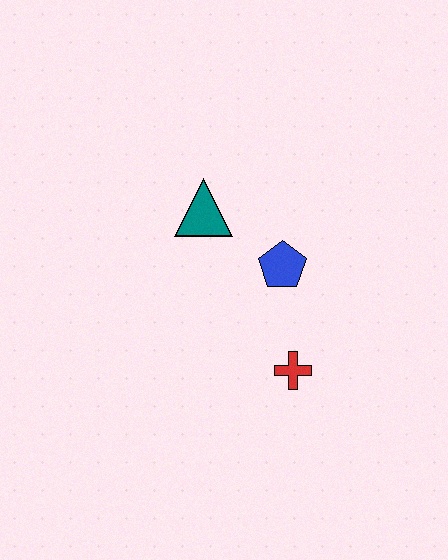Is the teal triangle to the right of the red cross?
No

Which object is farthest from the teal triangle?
The red cross is farthest from the teal triangle.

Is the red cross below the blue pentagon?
Yes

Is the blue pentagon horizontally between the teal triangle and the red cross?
Yes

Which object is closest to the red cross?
The blue pentagon is closest to the red cross.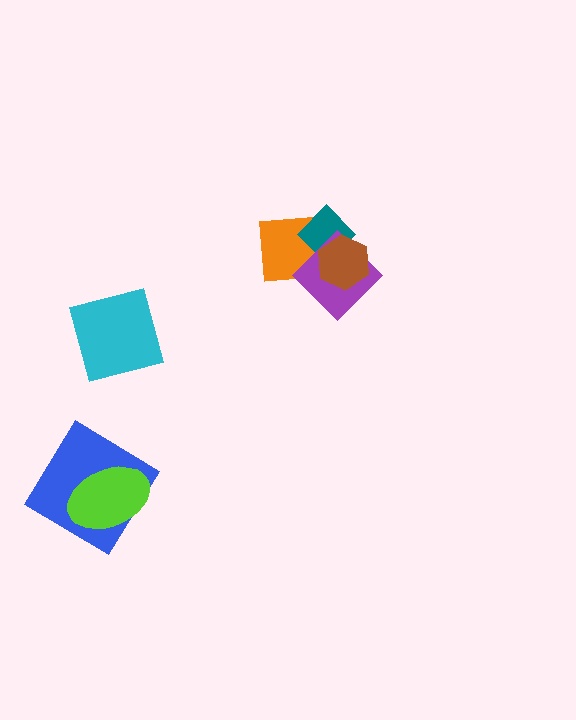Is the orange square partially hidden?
Yes, it is partially covered by another shape.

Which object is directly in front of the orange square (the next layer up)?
The teal diamond is directly in front of the orange square.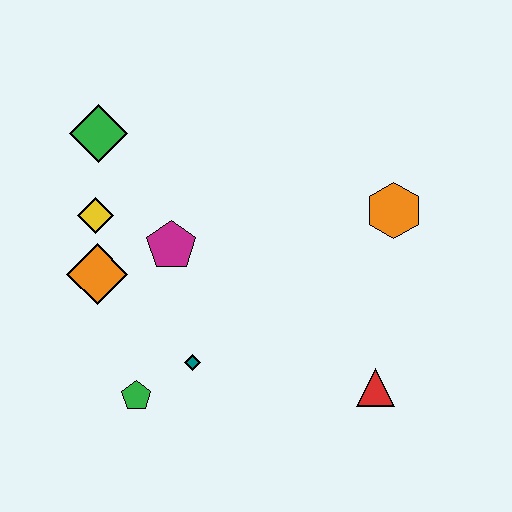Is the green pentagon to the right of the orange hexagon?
No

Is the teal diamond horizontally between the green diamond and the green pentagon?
No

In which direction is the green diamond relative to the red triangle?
The green diamond is to the left of the red triangle.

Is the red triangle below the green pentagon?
No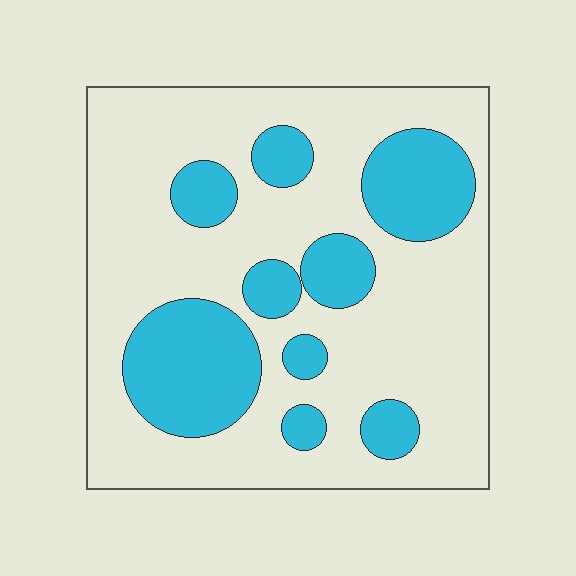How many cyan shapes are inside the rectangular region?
9.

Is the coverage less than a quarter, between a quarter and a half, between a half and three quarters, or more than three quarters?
Between a quarter and a half.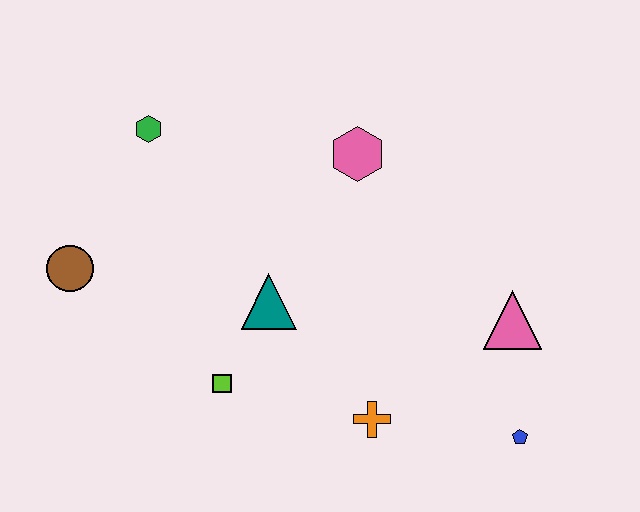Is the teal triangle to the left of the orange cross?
Yes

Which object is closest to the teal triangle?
The lime square is closest to the teal triangle.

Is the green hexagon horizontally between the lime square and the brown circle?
Yes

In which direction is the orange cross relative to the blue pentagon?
The orange cross is to the left of the blue pentagon.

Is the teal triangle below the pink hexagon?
Yes